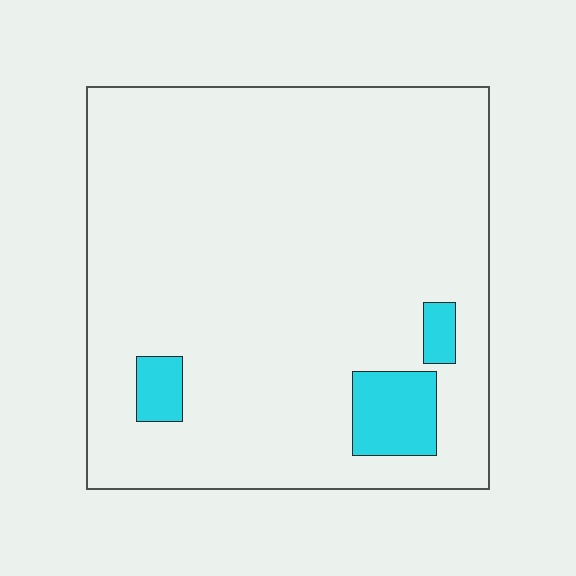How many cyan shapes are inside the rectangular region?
3.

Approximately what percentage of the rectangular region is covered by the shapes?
Approximately 10%.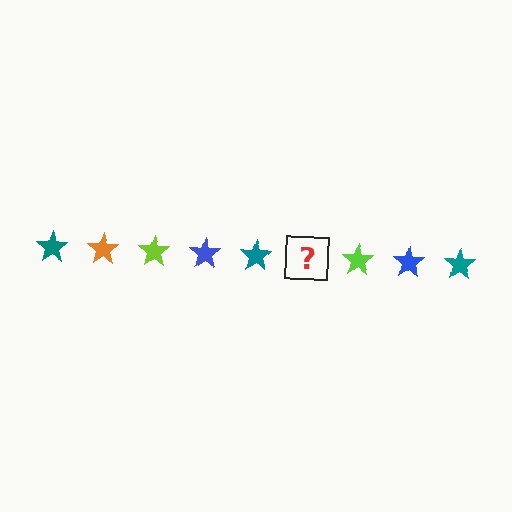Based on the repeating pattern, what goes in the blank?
The blank should be an orange star.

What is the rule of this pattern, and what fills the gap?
The rule is that the pattern cycles through teal, orange, lime, blue stars. The gap should be filled with an orange star.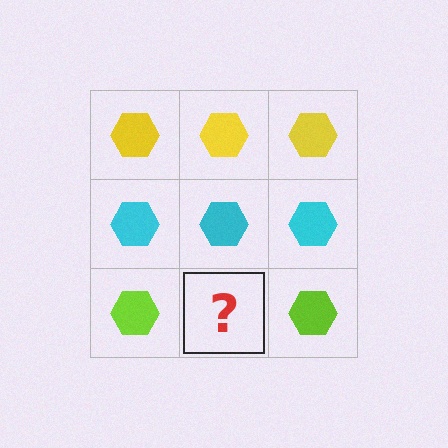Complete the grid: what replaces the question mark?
The question mark should be replaced with a lime hexagon.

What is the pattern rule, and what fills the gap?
The rule is that each row has a consistent color. The gap should be filled with a lime hexagon.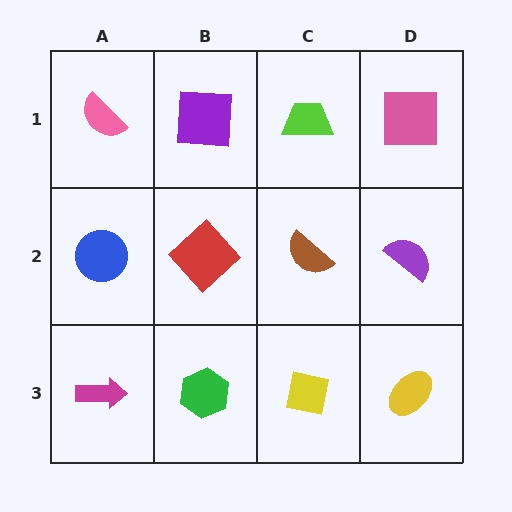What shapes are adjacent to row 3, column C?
A brown semicircle (row 2, column C), a green hexagon (row 3, column B), a yellow ellipse (row 3, column D).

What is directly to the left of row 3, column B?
A magenta arrow.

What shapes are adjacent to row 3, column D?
A purple semicircle (row 2, column D), a yellow square (row 3, column C).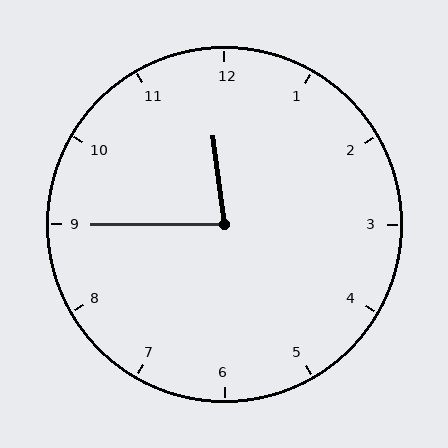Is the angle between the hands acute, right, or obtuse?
It is acute.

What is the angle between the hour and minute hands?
Approximately 82 degrees.